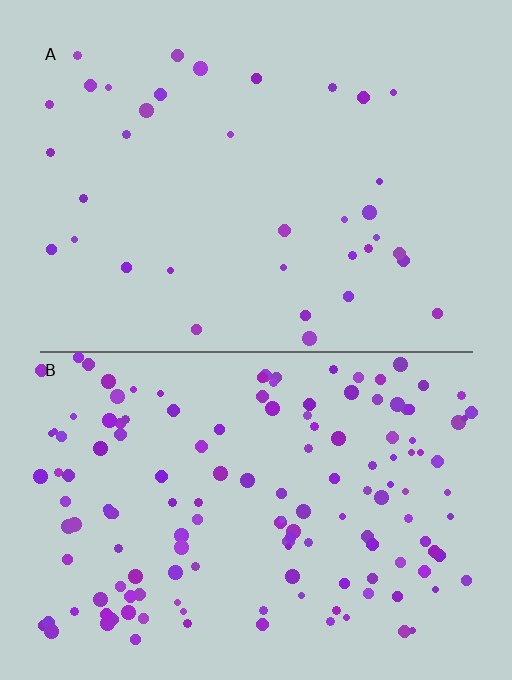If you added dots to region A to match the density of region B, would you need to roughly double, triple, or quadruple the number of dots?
Approximately quadruple.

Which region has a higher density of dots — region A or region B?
B (the bottom).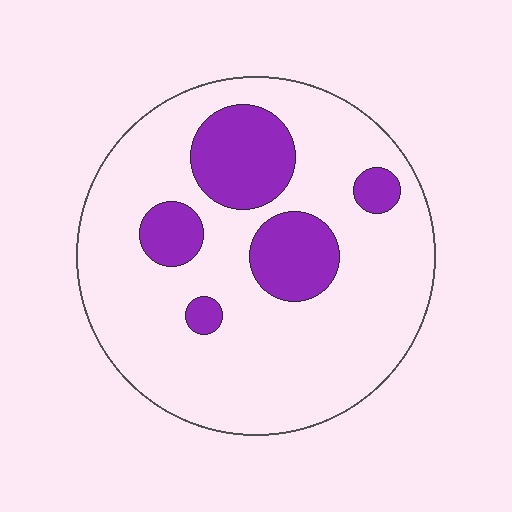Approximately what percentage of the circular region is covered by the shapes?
Approximately 20%.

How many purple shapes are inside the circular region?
5.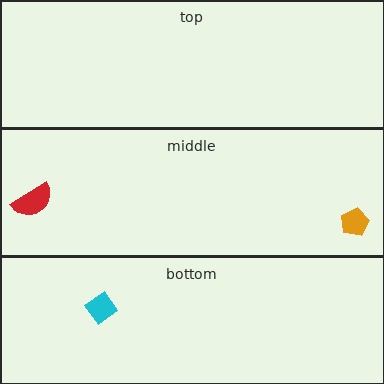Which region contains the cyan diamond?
The bottom region.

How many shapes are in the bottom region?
1.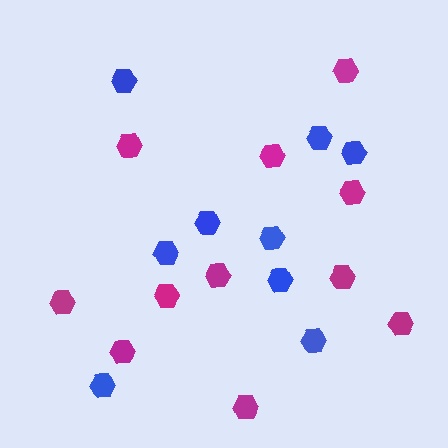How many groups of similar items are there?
There are 2 groups: one group of magenta hexagons (11) and one group of blue hexagons (9).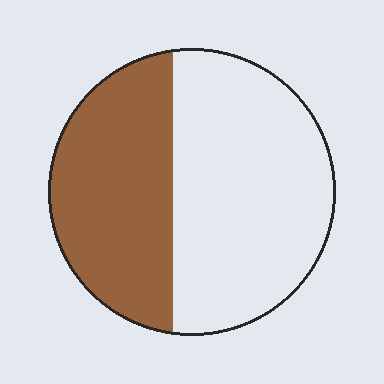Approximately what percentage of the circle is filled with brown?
Approximately 40%.